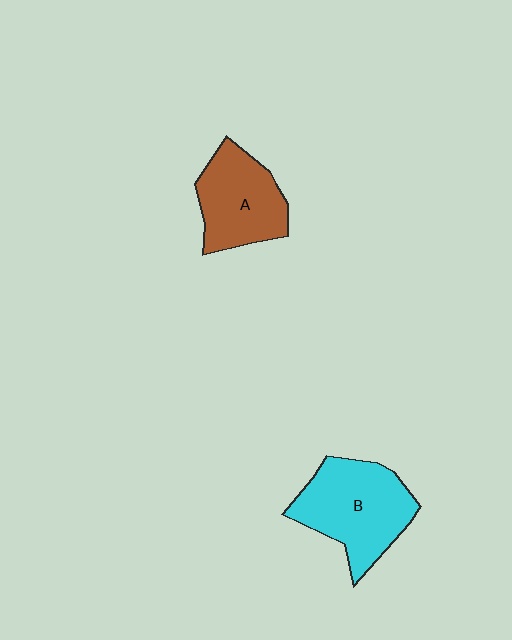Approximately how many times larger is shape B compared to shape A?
Approximately 1.3 times.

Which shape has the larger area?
Shape B (cyan).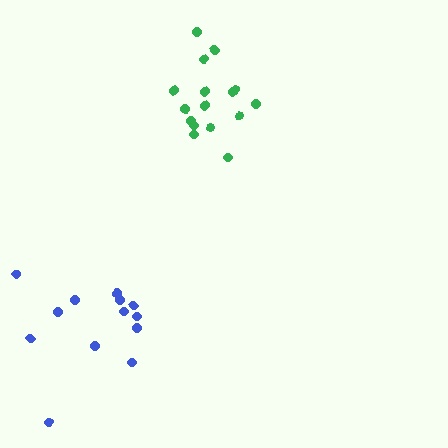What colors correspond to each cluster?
The clusters are colored: green, blue.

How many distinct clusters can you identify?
There are 2 distinct clusters.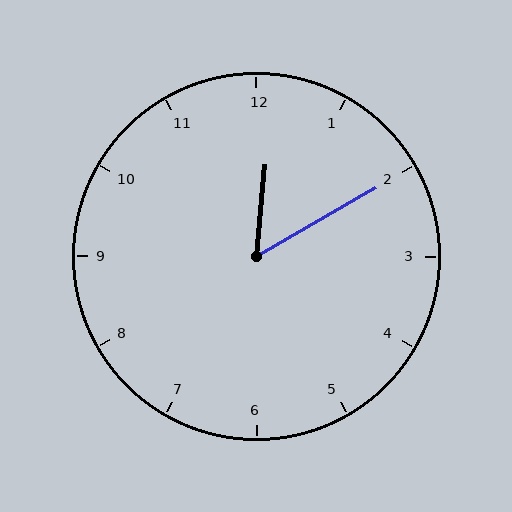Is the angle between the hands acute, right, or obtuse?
It is acute.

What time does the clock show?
12:10.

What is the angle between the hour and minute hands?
Approximately 55 degrees.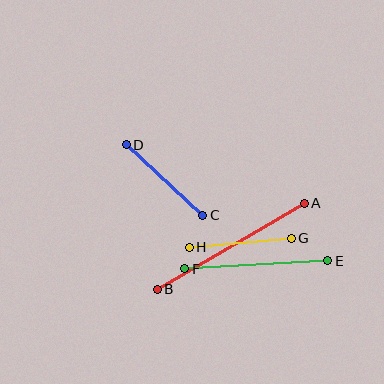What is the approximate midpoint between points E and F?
The midpoint is at approximately (256, 265) pixels.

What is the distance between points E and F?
The distance is approximately 143 pixels.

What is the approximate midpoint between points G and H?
The midpoint is at approximately (240, 243) pixels.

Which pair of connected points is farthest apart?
Points A and B are farthest apart.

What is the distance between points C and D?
The distance is approximately 104 pixels.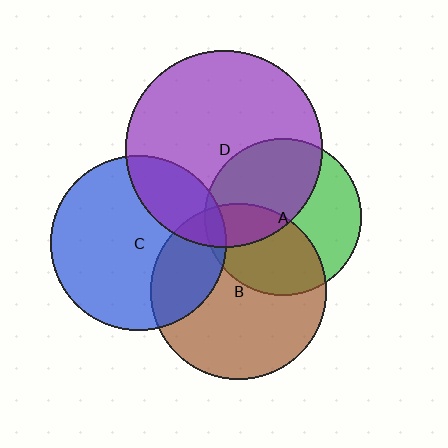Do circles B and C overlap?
Yes.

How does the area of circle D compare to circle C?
Approximately 1.3 times.